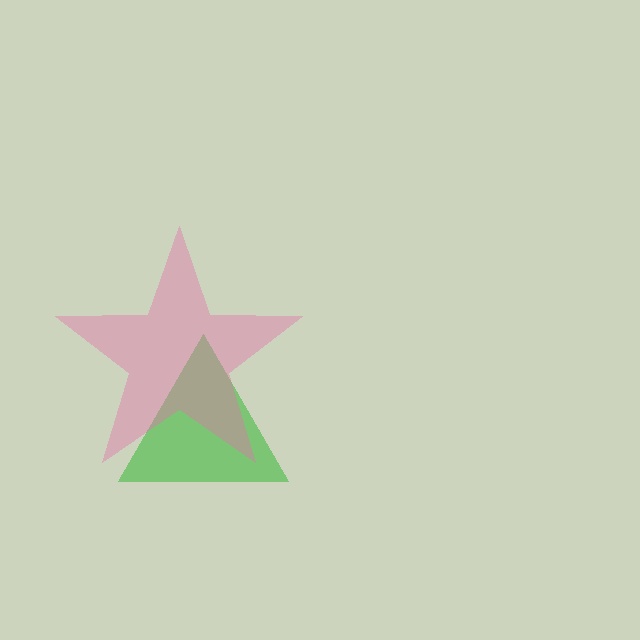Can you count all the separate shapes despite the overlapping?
Yes, there are 2 separate shapes.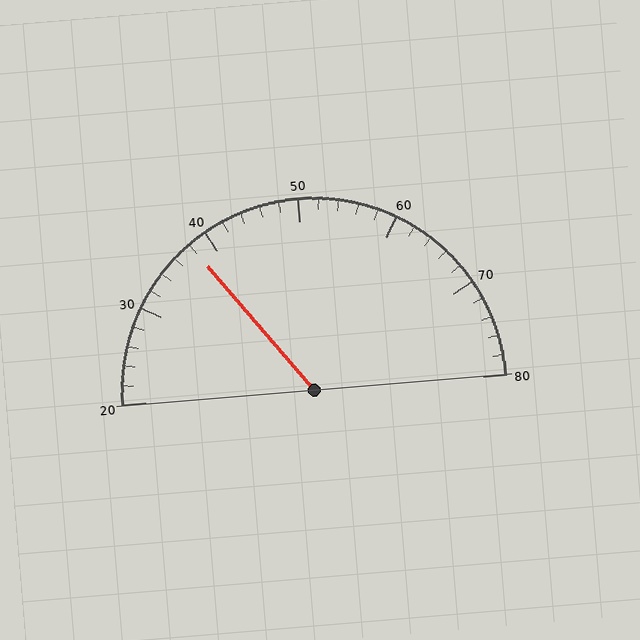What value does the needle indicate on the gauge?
The needle indicates approximately 38.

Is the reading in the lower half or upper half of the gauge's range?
The reading is in the lower half of the range (20 to 80).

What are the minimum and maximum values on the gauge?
The gauge ranges from 20 to 80.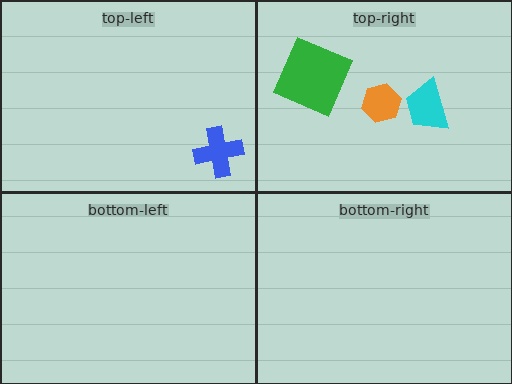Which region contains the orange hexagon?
The top-right region.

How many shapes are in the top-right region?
3.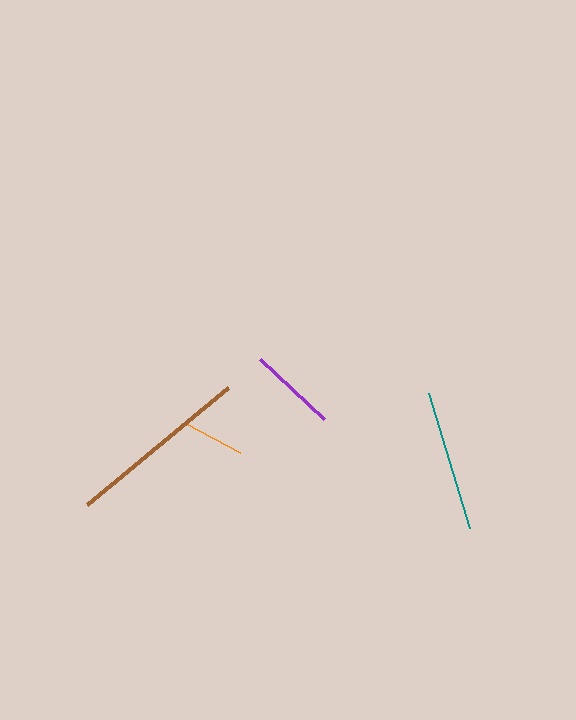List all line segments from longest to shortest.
From longest to shortest: brown, teal, purple, orange.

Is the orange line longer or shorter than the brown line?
The brown line is longer than the orange line.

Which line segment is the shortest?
The orange line is the shortest at approximately 61 pixels.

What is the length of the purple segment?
The purple segment is approximately 87 pixels long.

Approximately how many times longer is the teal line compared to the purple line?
The teal line is approximately 1.6 times the length of the purple line.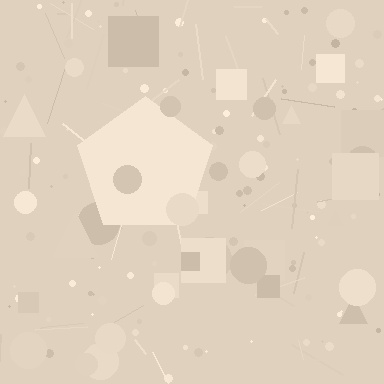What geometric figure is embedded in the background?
A pentagon is embedded in the background.